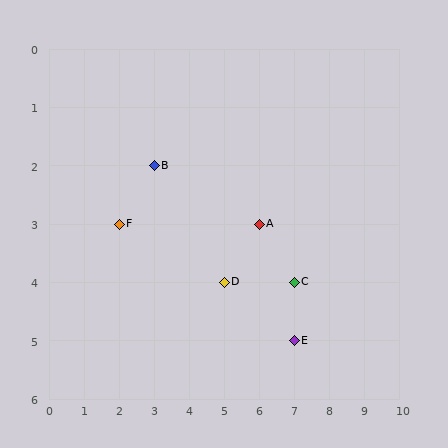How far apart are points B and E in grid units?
Points B and E are 4 columns and 3 rows apart (about 5.0 grid units diagonally).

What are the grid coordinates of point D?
Point D is at grid coordinates (5, 4).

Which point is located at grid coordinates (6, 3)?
Point A is at (6, 3).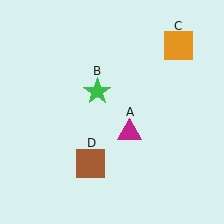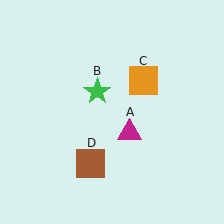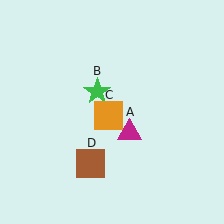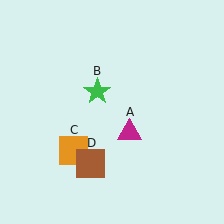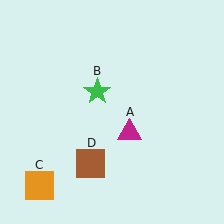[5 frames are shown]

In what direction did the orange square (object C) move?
The orange square (object C) moved down and to the left.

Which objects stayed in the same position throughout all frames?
Magenta triangle (object A) and green star (object B) and brown square (object D) remained stationary.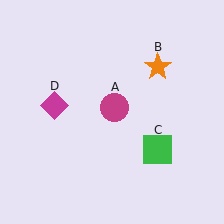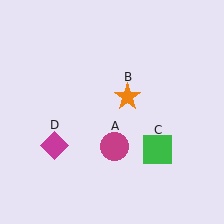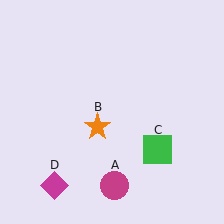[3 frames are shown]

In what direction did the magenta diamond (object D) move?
The magenta diamond (object D) moved down.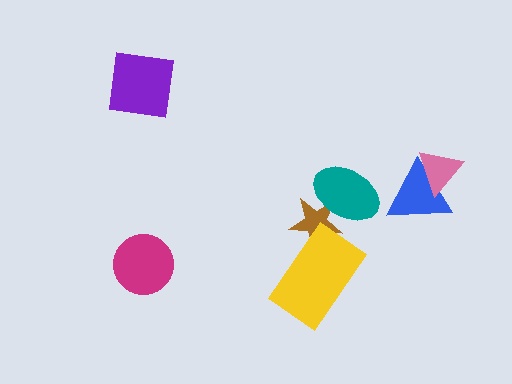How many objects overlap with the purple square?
0 objects overlap with the purple square.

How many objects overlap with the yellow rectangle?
1 object overlaps with the yellow rectangle.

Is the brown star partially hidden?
Yes, it is partially covered by another shape.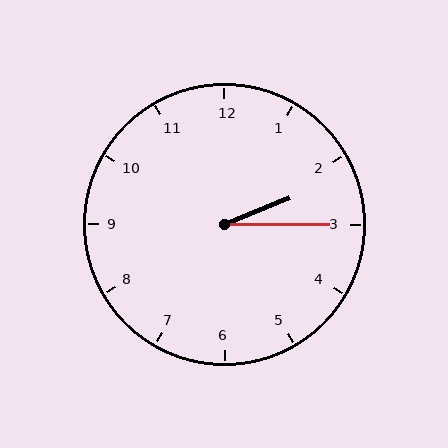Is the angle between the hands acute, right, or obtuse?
It is acute.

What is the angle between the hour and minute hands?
Approximately 22 degrees.